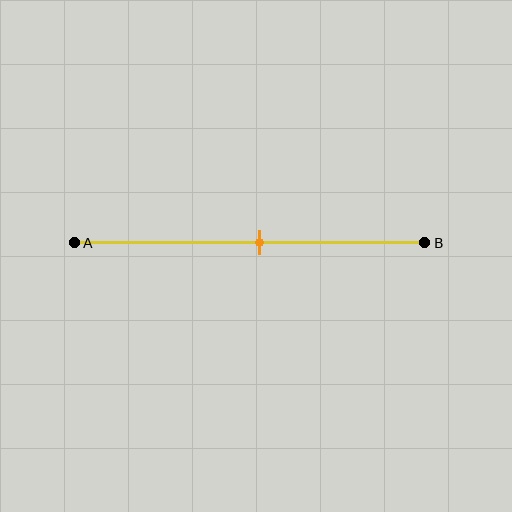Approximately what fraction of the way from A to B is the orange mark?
The orange mark is approximately 55% of the way from A to B.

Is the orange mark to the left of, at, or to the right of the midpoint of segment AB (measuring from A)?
The orange mark is approximately at the midpoint of segment AB.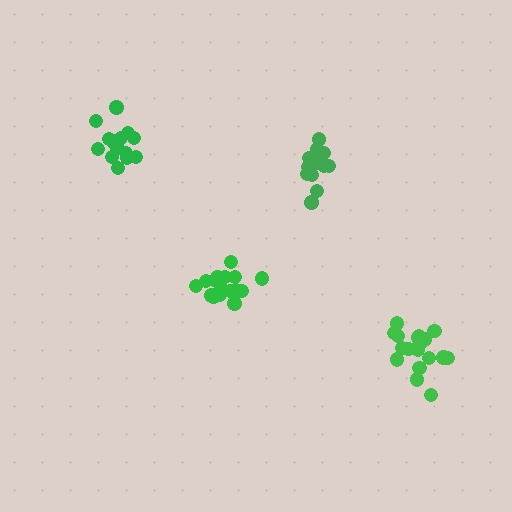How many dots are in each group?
Group 1: 13 dots, Group 2: 18 dots, Group 3: 18 dots, Group 4: 15 dots (64 total).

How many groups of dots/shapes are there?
There are 4 groups.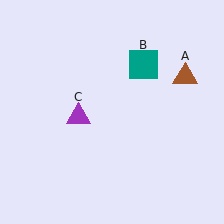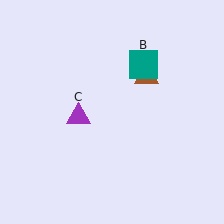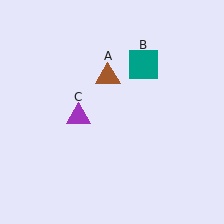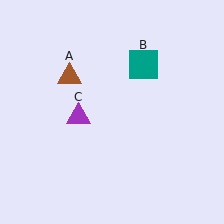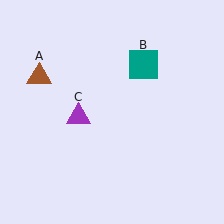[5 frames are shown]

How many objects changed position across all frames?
1 object changed position: brown triangle (object A).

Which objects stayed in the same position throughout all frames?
Teal square (object B) and purple triangle (object C) remained stationary.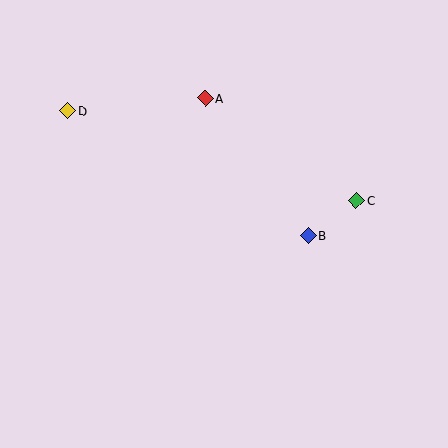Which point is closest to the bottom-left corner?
Point D is closest to the bottom-left corner.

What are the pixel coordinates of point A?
Point A is at (206, 98).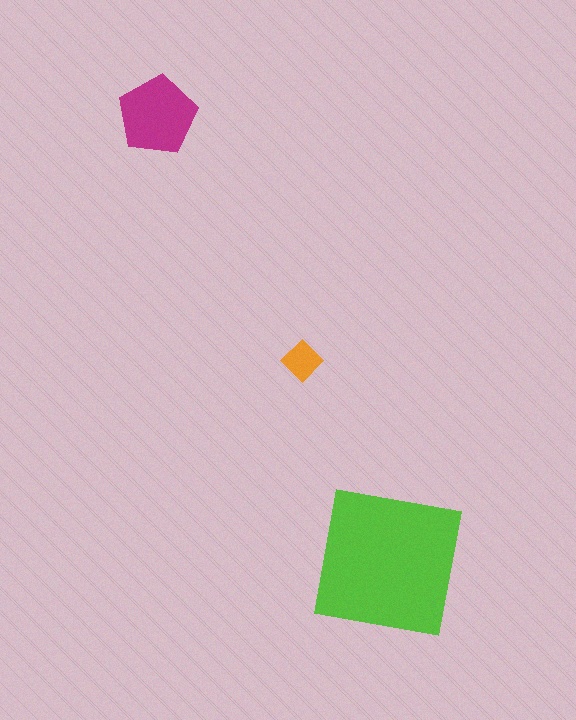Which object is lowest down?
The lime square is bottommost.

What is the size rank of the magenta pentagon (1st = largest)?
2nd.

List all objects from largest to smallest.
The lime square, the magenta pentagon, the orange diamond.